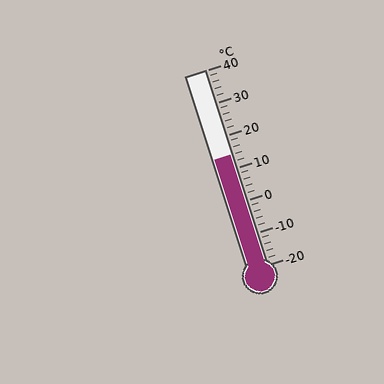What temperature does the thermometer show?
The thermometer shows approximately 14°C.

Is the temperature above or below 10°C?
The temperature is above 10°C.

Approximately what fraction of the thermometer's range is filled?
The thermometer is filled to approximately 55% of its range.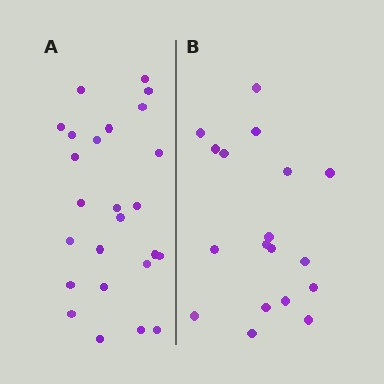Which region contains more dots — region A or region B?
Region A (the left region) has more dots.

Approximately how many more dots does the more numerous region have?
Region A has roughly 8 or so more dots than region B.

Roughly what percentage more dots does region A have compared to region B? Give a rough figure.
About 40% more.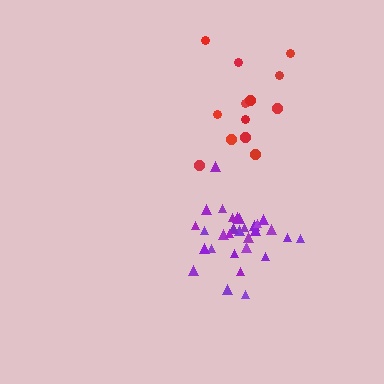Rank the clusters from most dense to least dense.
purple, red.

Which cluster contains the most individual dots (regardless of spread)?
Purple (30).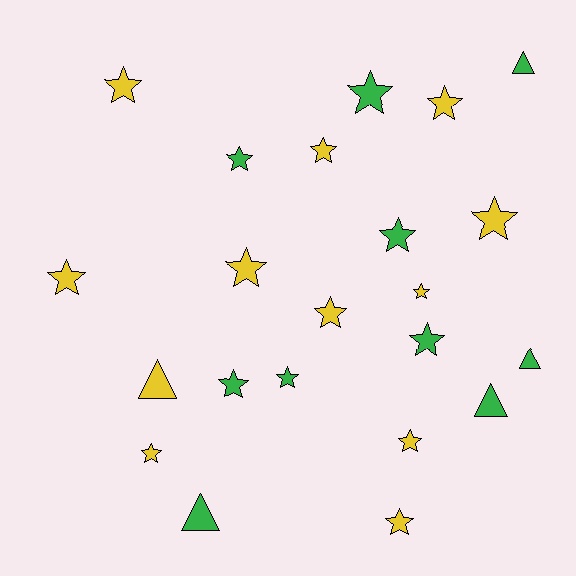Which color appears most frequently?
Yellow, with 12 objects.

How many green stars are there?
There are 6 green stars.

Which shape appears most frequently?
Star, with 17 objects.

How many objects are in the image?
There are 22 objects.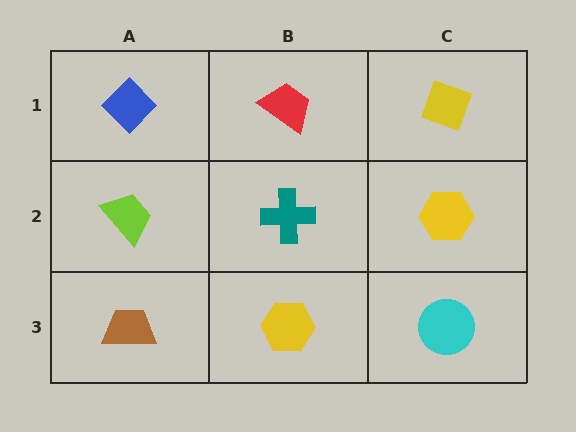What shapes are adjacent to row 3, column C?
A yellow hexagon (row 2, column C), a yellow hexagon (row 3, column B).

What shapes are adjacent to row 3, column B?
A teal cross (row 2, column B), a brown trapezoid (row 3, column A), a cyan circle (row 3, column C).